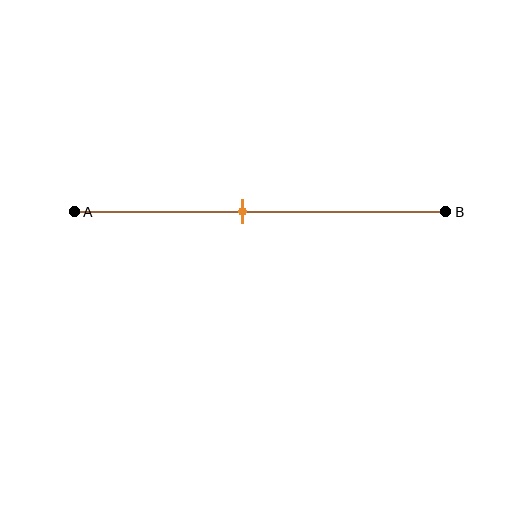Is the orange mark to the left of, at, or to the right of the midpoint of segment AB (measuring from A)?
The orange mark is to the left of the midpoint of segment AB.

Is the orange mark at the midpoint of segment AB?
No, the mark is at about 45% from A, not at the 50% midpoint.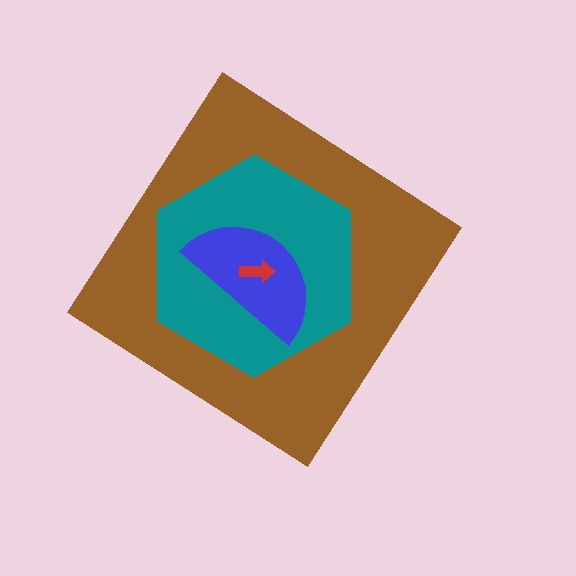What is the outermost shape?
The brown diamond.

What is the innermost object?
The red arrow.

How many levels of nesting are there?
4.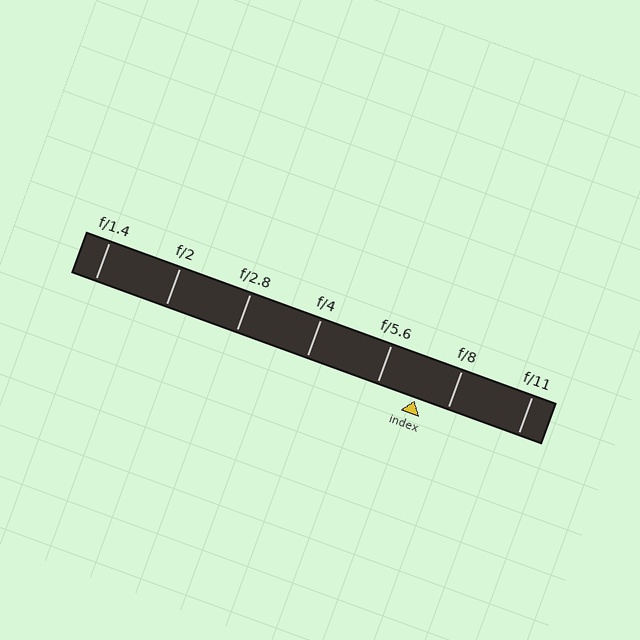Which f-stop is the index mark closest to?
The index mark is closest to f/8.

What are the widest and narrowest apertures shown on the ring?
The widest aperture shown is f/1.4 and the narrowest is f/11.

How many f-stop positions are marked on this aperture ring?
There are 7 f-stop positions marked.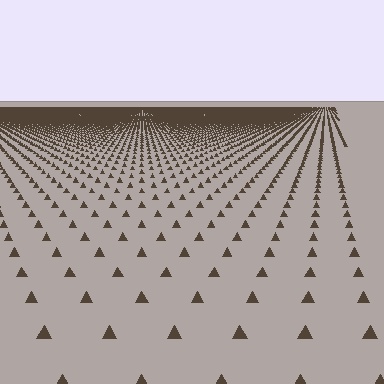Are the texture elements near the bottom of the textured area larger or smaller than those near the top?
Larger. Near the bottom, elements are closer to the viewer and appear at a bigger on-screen size.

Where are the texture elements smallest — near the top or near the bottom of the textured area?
Near the top.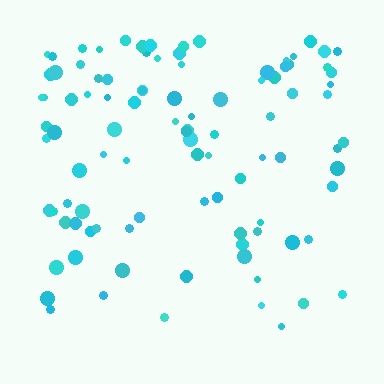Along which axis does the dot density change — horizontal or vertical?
Vertical.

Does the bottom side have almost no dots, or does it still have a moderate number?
Still a moderate number, just noticeably fewer than the top.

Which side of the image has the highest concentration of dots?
The top.